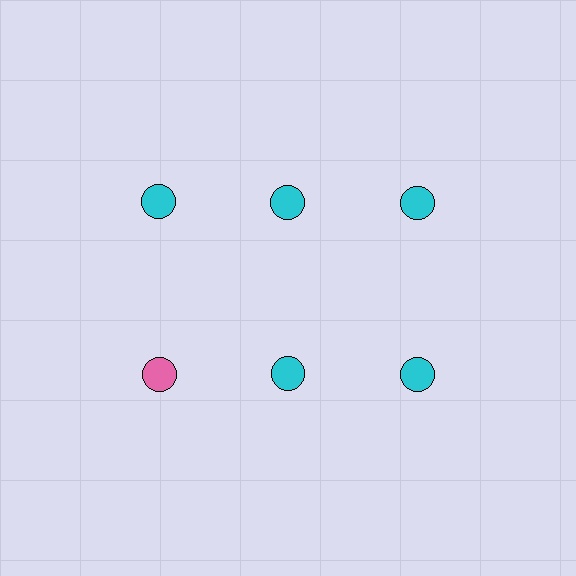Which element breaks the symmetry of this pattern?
The pink circle in the second row, leftmost column breaks the symmetry. All other shapes are cyan circles.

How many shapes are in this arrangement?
There are 6 shapes arranged in a grid pattern.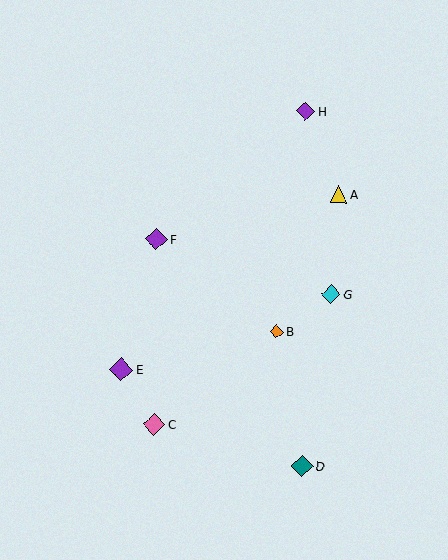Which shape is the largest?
The purple diamond (labeled E) is the largest.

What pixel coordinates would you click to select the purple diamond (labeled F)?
Click at (156, 239) to select the purple diamond F.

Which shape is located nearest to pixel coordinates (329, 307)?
The cyan diamond (labeled G) at (331, 294) is nearest to that location.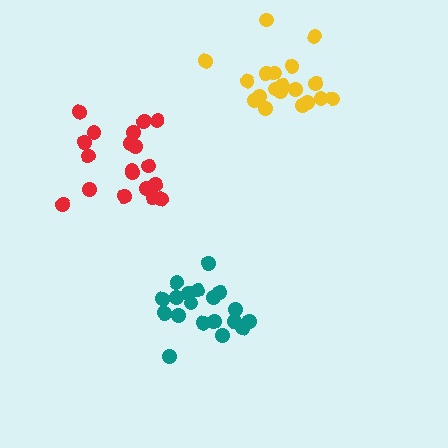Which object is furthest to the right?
The yellow cluster is rightmost.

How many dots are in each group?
Group 1: 19 dots, Group 2: 19 dots, Group 3: 19 dots (57 total).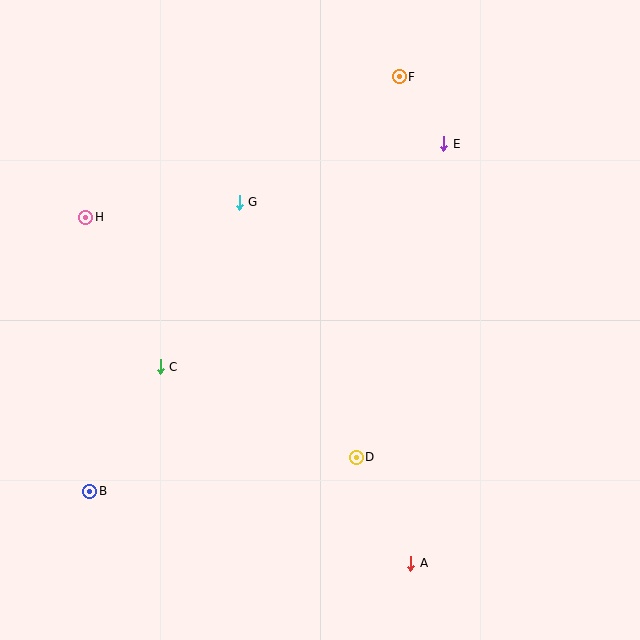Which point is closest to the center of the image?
Point D at (356, 457) is closest to the center.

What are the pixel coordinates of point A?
Point A is at (411, 563).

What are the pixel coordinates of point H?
Point H is at (86, 217).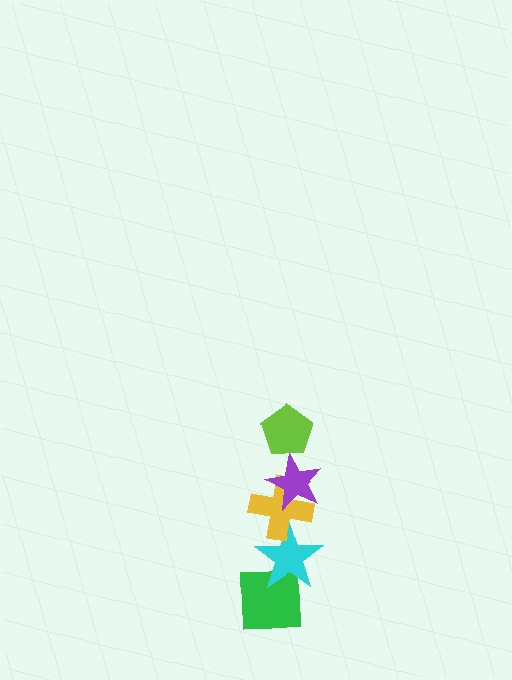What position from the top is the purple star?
The purple star is 2nd from the top.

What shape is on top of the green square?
The cyan star is on top of the green square.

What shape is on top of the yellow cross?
The purple star is on top of the yellow cross.